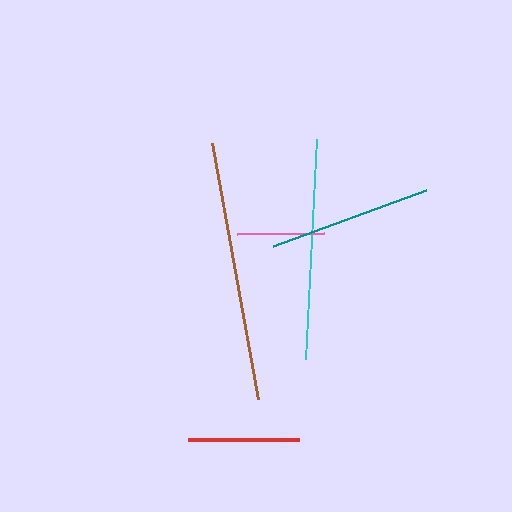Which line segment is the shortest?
The pink line is the shortest at approximately 87 pixels.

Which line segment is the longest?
The brown line is the longest at approximately 260 pixels.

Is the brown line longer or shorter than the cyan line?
The brown line is longer than the cyan line.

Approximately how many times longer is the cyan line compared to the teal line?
The cyan line is approximately 1.4 times the length of the teal line.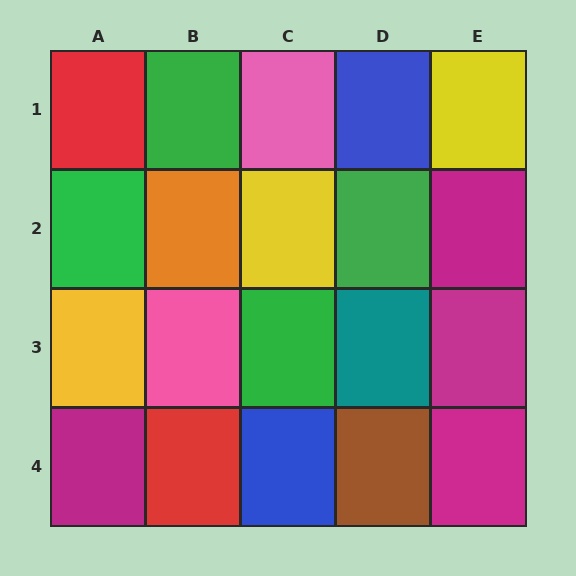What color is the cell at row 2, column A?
Green.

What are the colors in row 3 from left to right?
Yellow, pink, green, teal, magenta.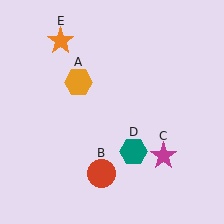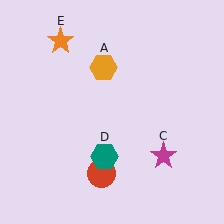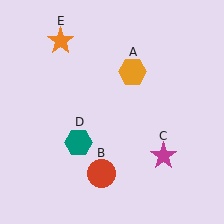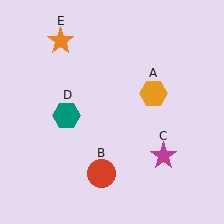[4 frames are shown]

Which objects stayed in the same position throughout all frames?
Red circle (object B) and magenta star (object C) and orange star (object E) remained stationary.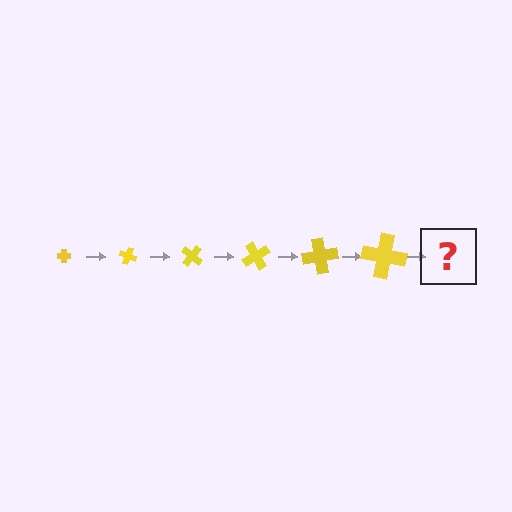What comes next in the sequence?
The next element should be a cross, larger than the previous one and rotated 120 degrees from the start.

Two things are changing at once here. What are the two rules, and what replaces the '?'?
The two rules are that the cross grows larger each step and it rotates 20 degrees each step. The '?' should be a cross, larger than the previous one and rotated 120 degrees from the start.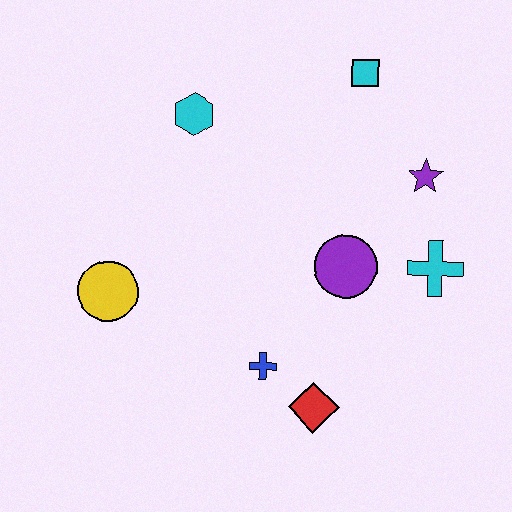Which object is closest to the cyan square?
The purple star is closest to the cyan square.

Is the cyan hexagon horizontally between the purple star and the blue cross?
No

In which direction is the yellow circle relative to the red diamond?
The yellow circle is to the left of the red diamond.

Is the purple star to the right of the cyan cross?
No